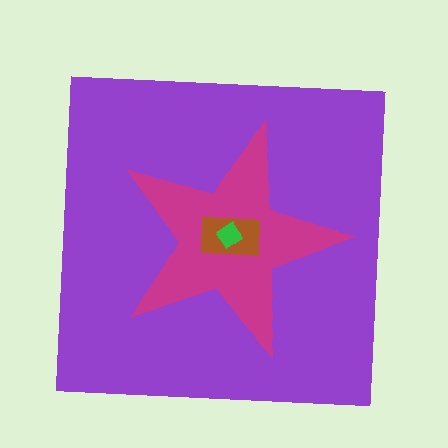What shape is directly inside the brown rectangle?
The green diamond.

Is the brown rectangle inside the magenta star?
Yes.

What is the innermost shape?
The green diamond.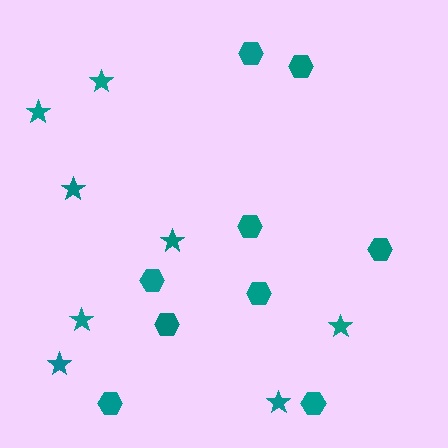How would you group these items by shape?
There are 2 groups: one group of stars (8) and one group of hexagons (9).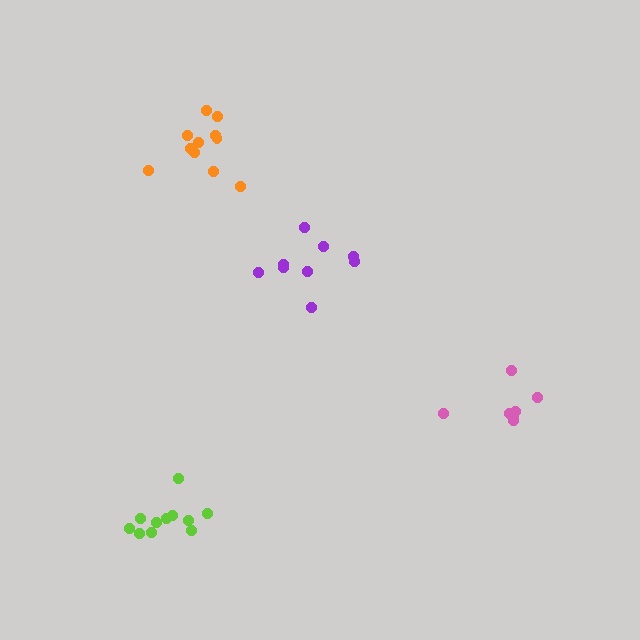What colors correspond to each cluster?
The clusters are colored: pink, purple, lime, orange.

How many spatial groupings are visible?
There are 4 spatial groupings.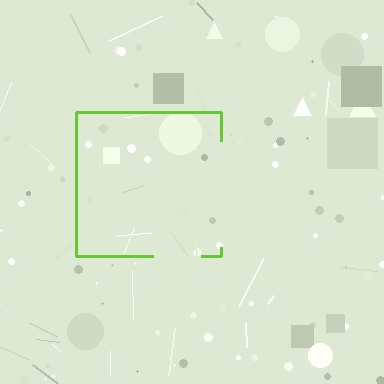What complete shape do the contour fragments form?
The contour fragments form a square.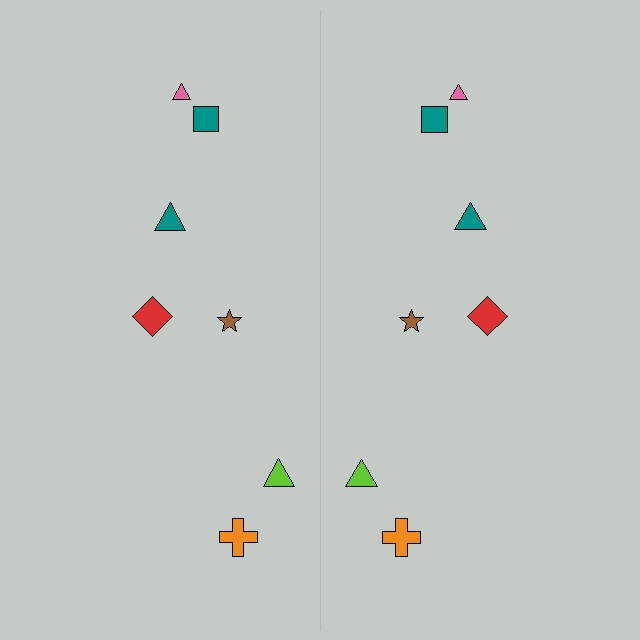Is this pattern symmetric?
Yes, this pattern has bilateral (reflection) symmetry.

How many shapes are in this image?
There are 14 shapes in this image.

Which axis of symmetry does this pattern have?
The pattern has a vertical axis of symmetry running through the center of the image.